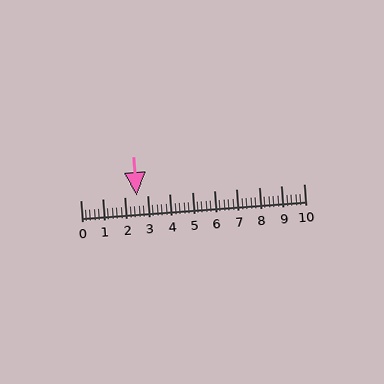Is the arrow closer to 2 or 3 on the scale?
The arrow is closer to 3.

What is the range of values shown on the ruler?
The ruler shows values from 0 to 10.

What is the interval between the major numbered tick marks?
The major tick marks are spaced 1 units apart.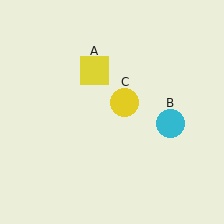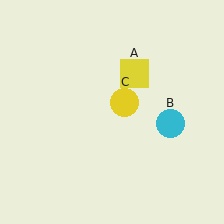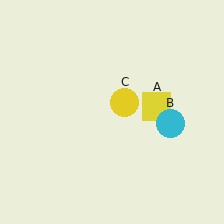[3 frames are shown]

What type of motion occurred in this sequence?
The yellow square (object A) rotated clockwise around the center of the scene.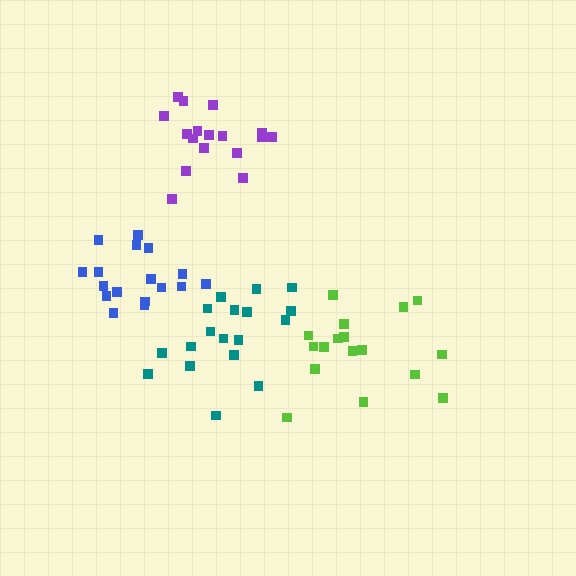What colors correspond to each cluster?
The clusters are colored: teal, purple, lime, blue.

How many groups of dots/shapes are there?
There are 4 groups.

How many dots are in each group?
Group 1: 18 dots, Group 2: 17 dots, Group 3: 17 dots, Group 4: 17 dots (69 total).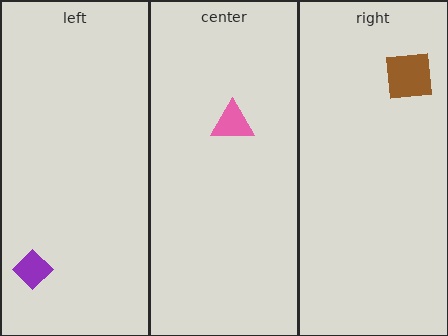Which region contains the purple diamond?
The left region.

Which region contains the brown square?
The right region.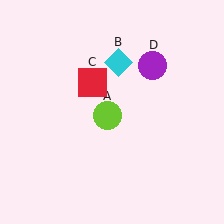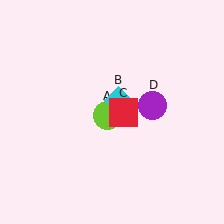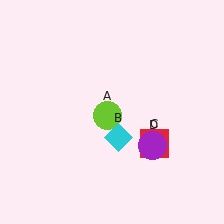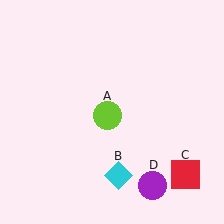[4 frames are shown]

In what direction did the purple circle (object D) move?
The purple circle (object D) moved down.